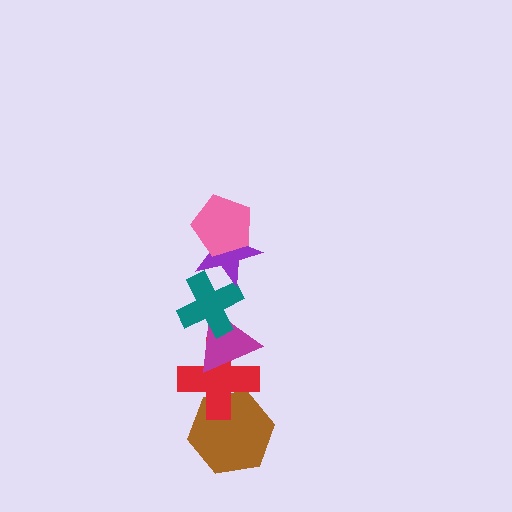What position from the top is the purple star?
The purple star is 2nd from the top.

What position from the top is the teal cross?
The teal cross is 3rd from the top.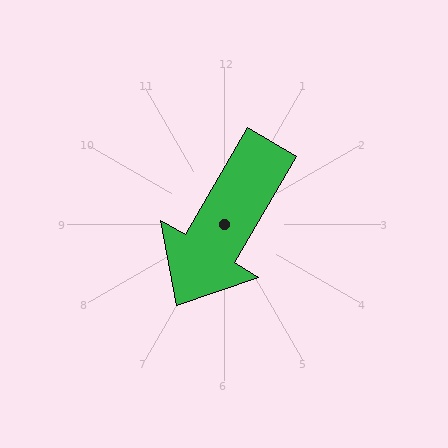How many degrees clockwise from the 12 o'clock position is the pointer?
Approximately 210 degrees.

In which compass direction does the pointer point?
Southwest.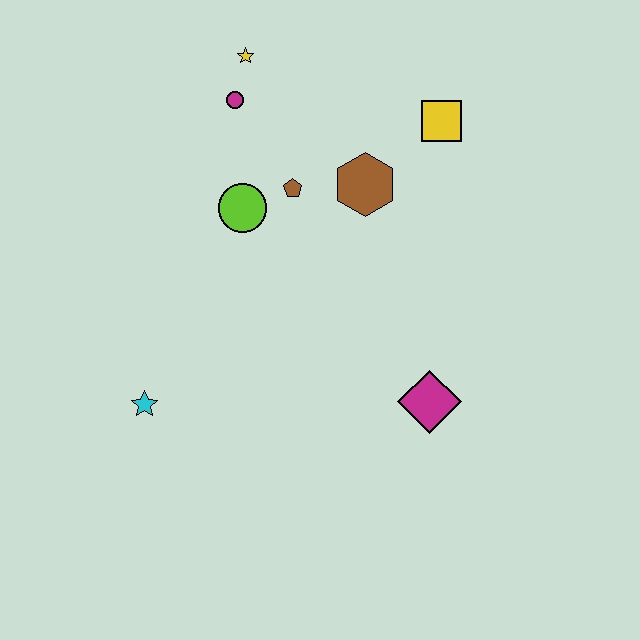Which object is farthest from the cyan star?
The yellow square is farthest from the cyan star.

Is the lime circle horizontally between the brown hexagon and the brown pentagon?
No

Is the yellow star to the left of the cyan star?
No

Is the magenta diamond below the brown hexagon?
Yes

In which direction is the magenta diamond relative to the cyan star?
The magenta diamond is to the right of the cyan star.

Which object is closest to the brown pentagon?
The lime circle is closest to the brown pentagon.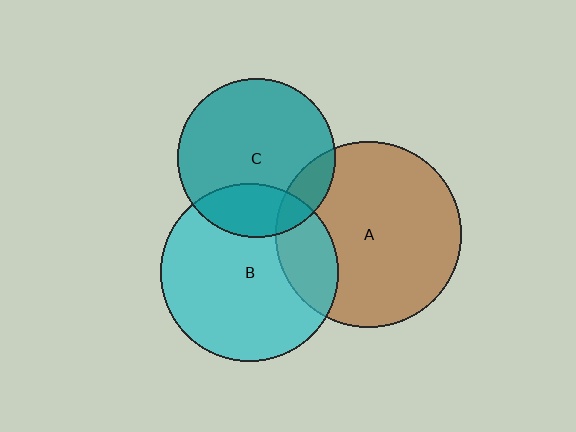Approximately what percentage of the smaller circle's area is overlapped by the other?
Approximately 20%.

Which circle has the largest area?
Circle A (brown).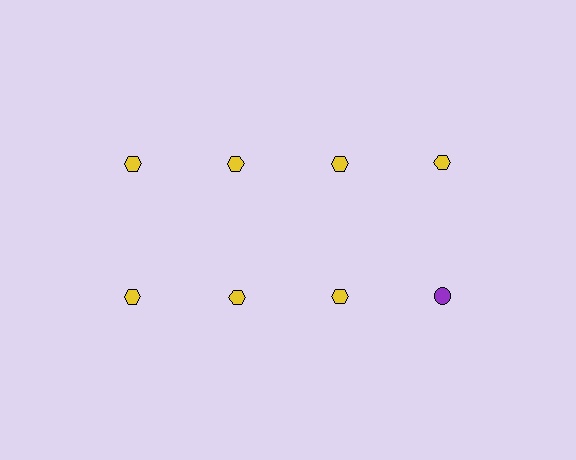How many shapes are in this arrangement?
There are 8 shapes arranged in a grid pattern.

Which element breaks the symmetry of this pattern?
The purple circle in the second row, second from right column breaks the symmetry. All other shapes are yellow hexagons.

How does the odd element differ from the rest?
It differs in both color (purple instead of yellow) and shape (circle instead of hexagon).